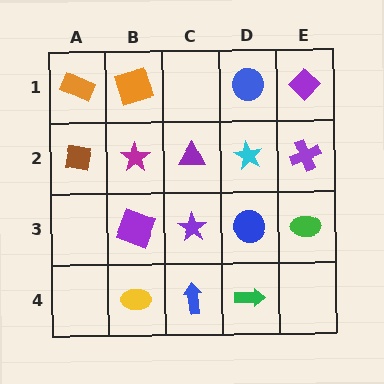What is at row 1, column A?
An orange rectangle.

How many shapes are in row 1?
4 shapes.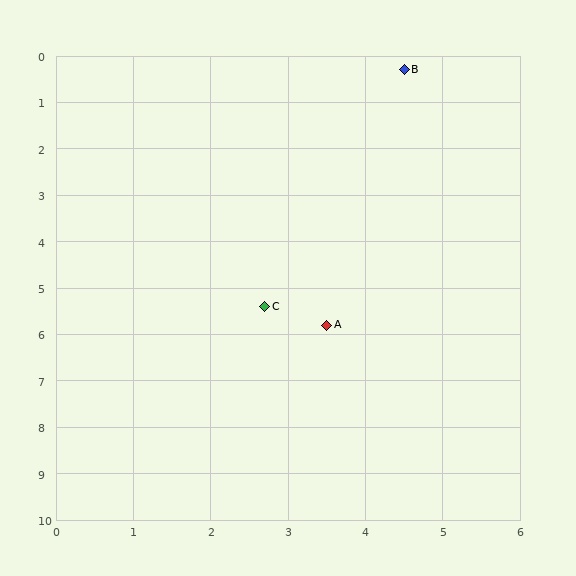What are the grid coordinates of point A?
Point A is at approximately (3.5, 5.8).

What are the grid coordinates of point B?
Point B is at approximately (4.5, 0.3).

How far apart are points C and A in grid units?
Points C and A are about 0.9 grid units apart.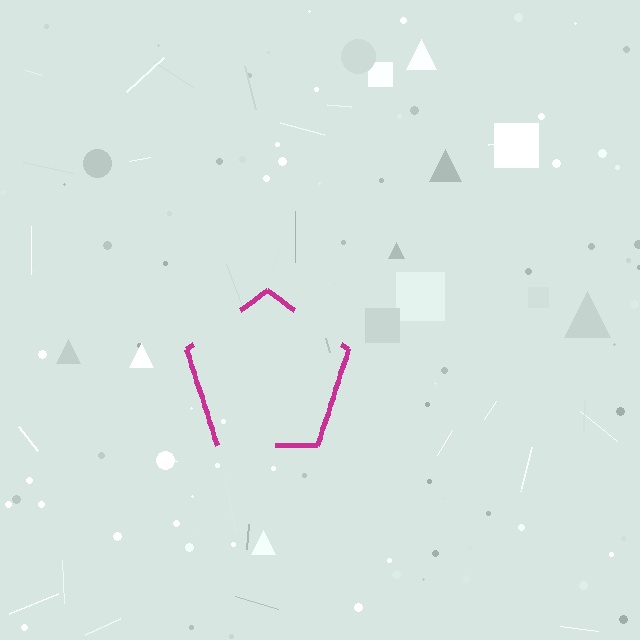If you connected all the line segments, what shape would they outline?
They would outline a pentagon.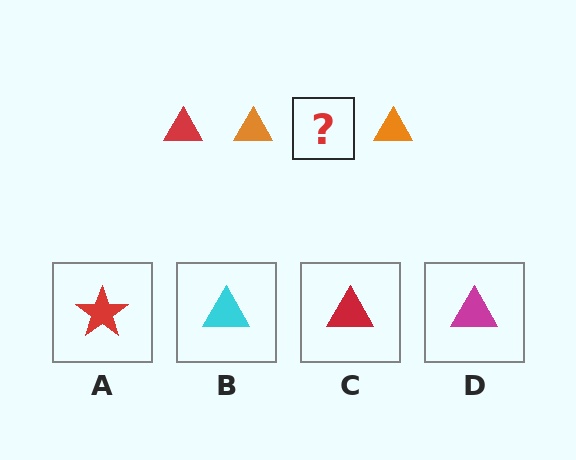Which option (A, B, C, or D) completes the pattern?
C.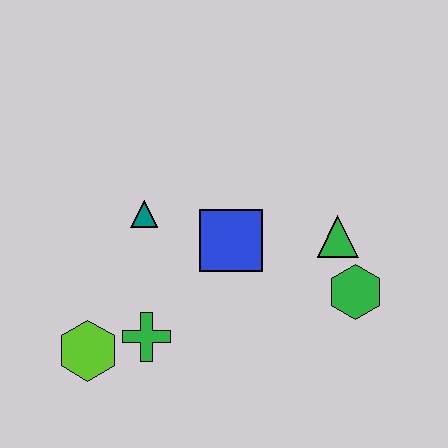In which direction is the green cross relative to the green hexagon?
The green cross is to the left of the green hexagon.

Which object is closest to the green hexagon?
The green triangle is closest to the green hexagon.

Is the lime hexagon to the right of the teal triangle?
No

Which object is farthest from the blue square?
The lime hexagon is farthest from the blue square.